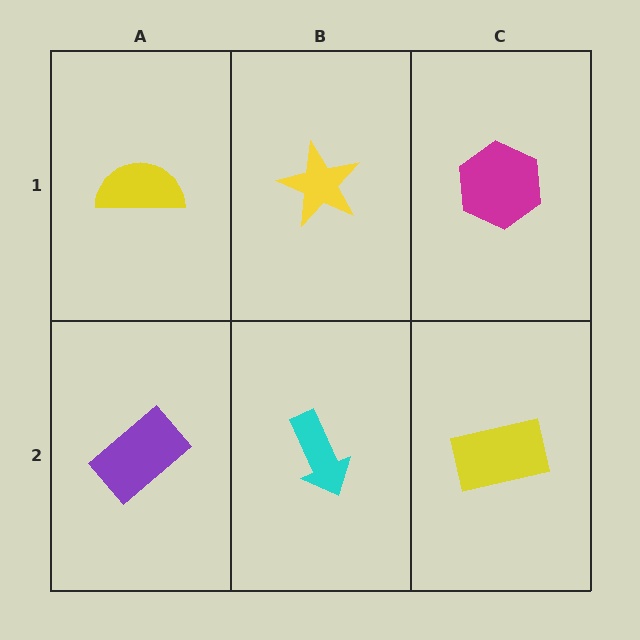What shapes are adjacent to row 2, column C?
A magenta hexagon (row 1, column C), a cyan arrow (row 2, column B).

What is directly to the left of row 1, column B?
A yellow semicircle.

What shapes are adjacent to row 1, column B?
A cyan arrow (row 2, column B), a yellow semicircle (row 1, column A), a magenta hexagon (row 1, column C).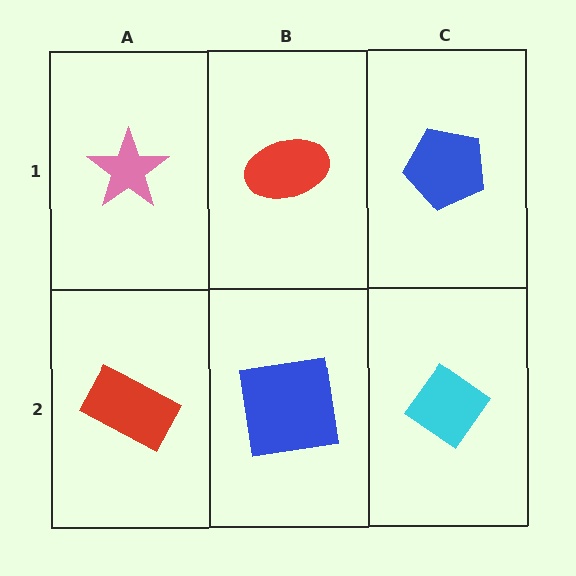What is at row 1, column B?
A red ellipse.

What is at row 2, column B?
A blue square.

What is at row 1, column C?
A blue pentagon.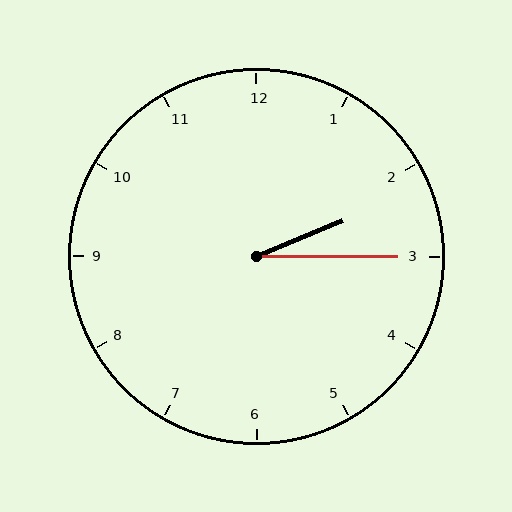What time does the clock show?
2:15.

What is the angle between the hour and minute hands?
Approximately 22 degrees.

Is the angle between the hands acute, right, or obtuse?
It is acute.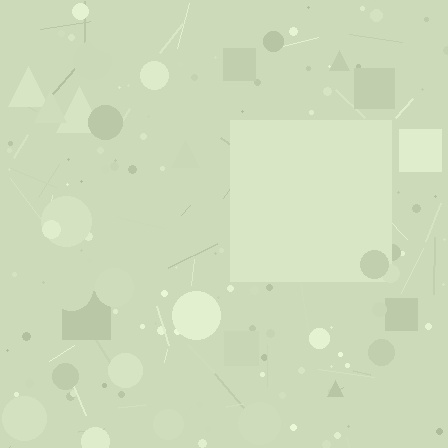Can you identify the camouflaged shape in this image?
The camouflaged shape is a square.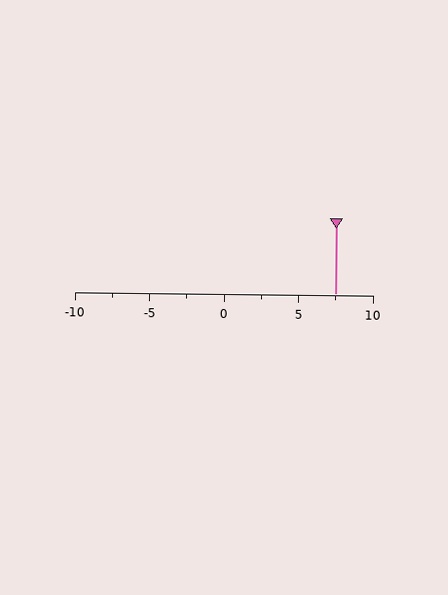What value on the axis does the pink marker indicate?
The marker indicates approximately 7.5.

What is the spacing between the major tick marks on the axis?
The major ticks are spaced 5 apart.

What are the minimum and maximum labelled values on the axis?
The axis runs from -10 to 10.